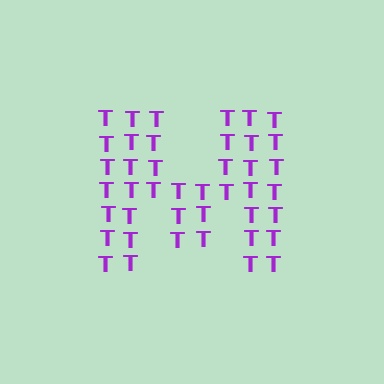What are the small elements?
The small elements are letter T's.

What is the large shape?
The large shape is the letter M.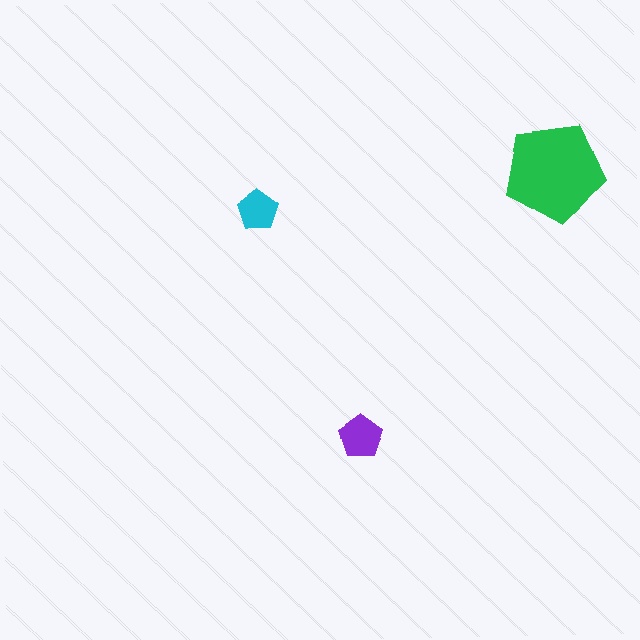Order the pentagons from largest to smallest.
the green one, the purple one, the cyan one.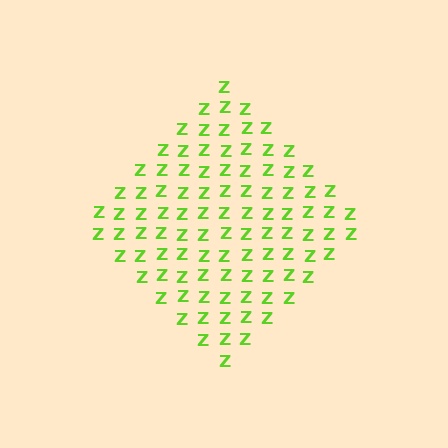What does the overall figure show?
The overall figure shows a diamond.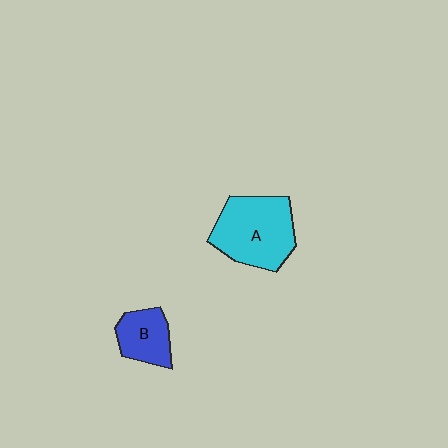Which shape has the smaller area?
Shape B (blue).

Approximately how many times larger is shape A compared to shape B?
Approximately 1.9 times.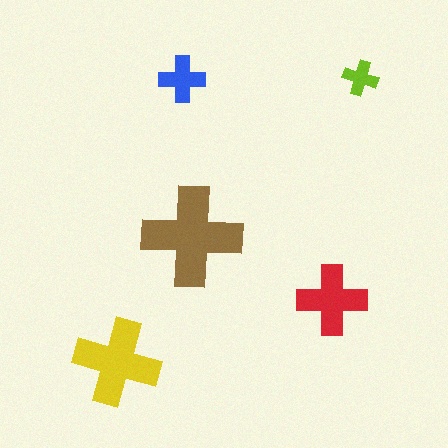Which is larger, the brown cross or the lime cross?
The brown one.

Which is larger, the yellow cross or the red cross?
The yellow one.